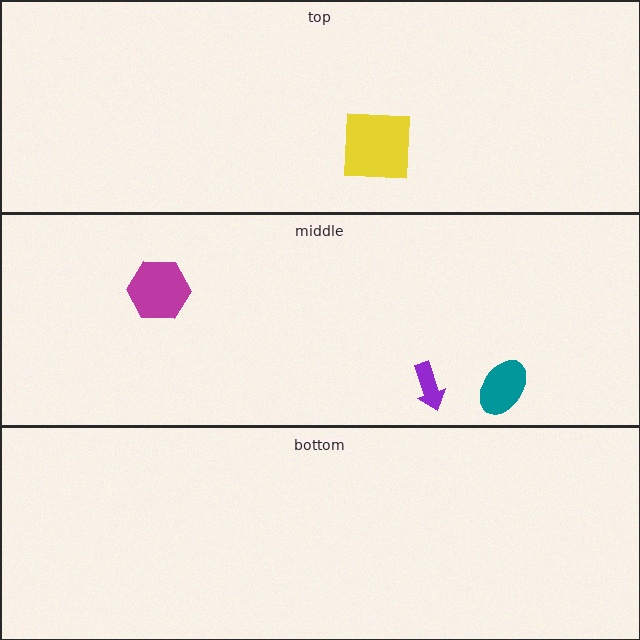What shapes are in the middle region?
The teal ellipse, the magenta hexagon, the purple arrow.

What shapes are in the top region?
The yellow square.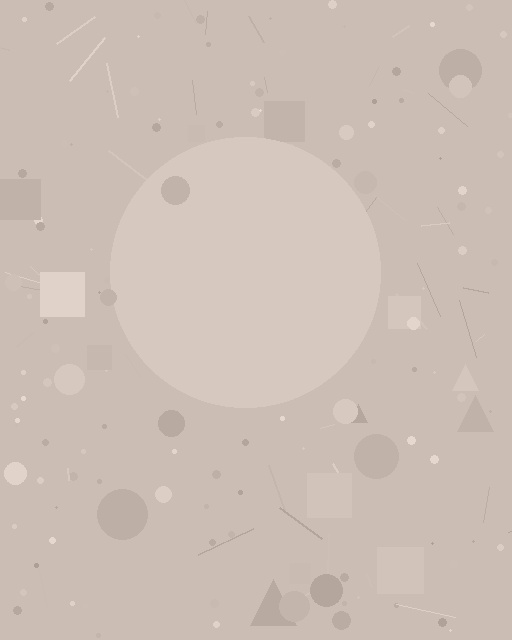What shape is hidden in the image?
A circle is hidden in the image.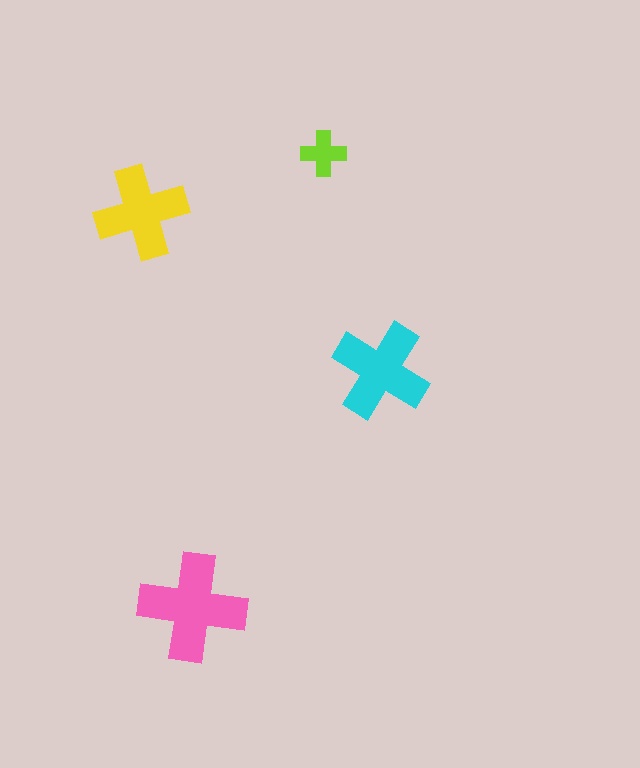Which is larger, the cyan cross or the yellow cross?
The cyan one.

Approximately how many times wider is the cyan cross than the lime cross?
About 2 times wider.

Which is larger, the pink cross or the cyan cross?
The pink one.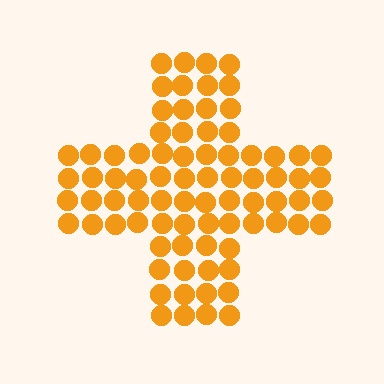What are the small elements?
The small elements are circles.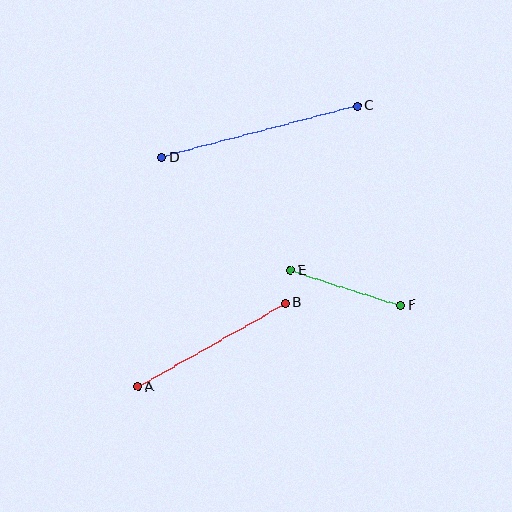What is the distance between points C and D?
The distance is approximately 202 pixels.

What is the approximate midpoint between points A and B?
The midpoint is at approximately (212, 345) pixels.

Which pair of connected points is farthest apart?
Points C and D are farthest apart.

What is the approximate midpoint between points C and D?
The midpoint is at approximately (259, 132) pixels.